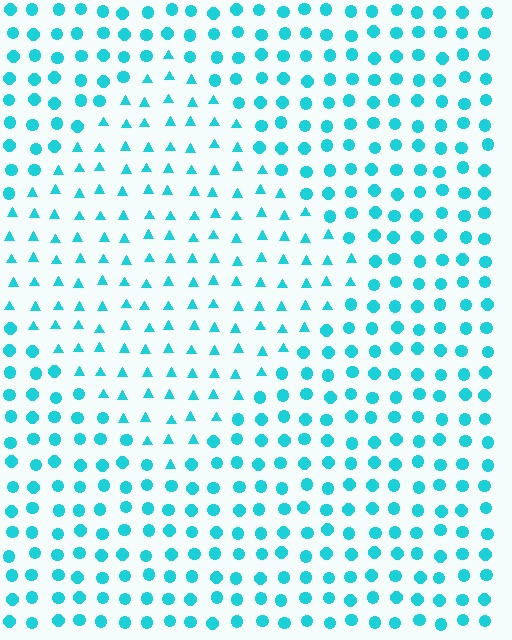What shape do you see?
I see a diamond.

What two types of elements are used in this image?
The image uses triangles inside the diamond region and circles outside it.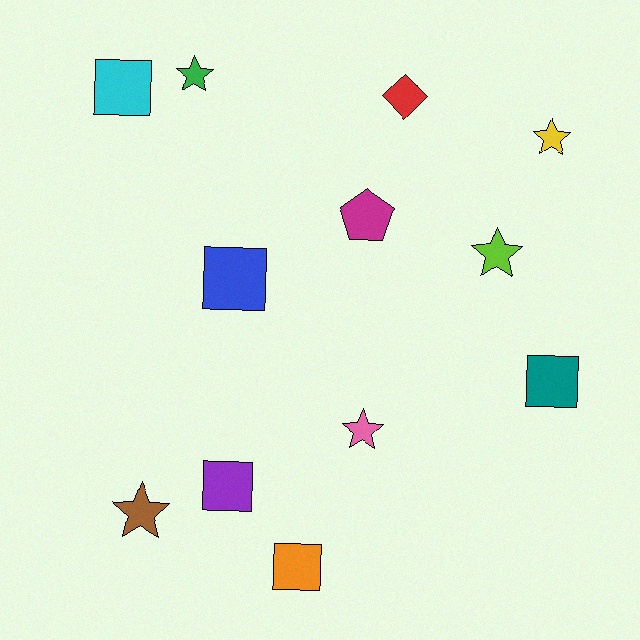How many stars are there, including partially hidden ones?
There are 5 stars.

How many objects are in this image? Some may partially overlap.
There are 12 objects.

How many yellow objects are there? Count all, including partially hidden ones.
There is 1 yellow object.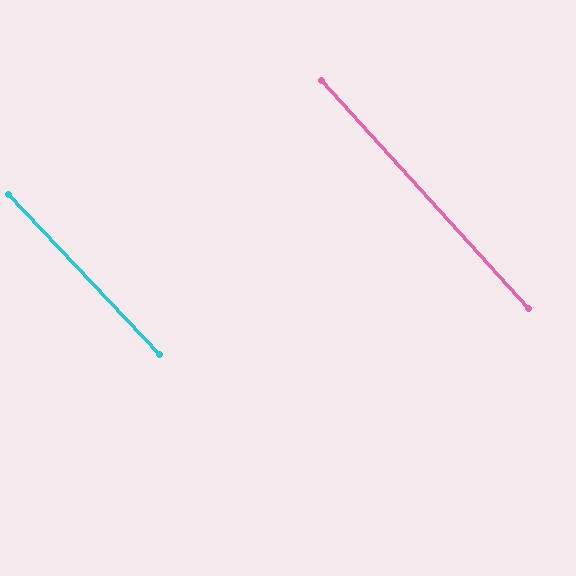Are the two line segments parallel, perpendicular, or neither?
Parallel — their directions differ by only 0.9°.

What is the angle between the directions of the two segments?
Approximately 1 degree.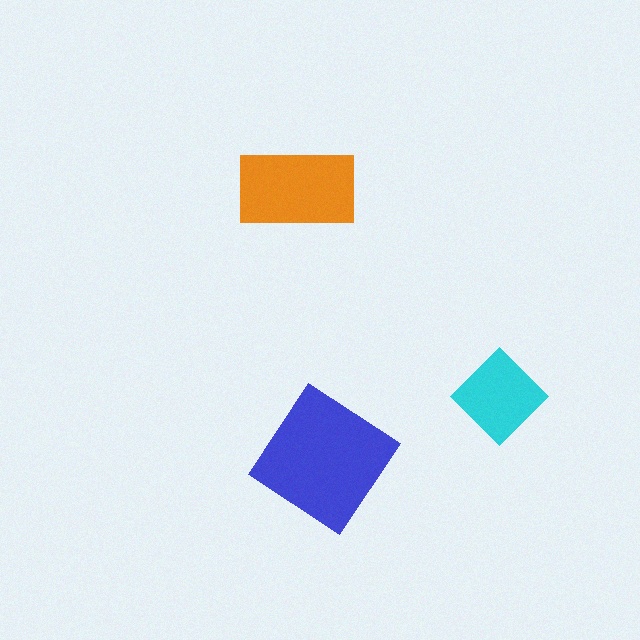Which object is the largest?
The blue diamond.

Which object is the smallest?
The cyan diamond.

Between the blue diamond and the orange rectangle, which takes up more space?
The blue diamond.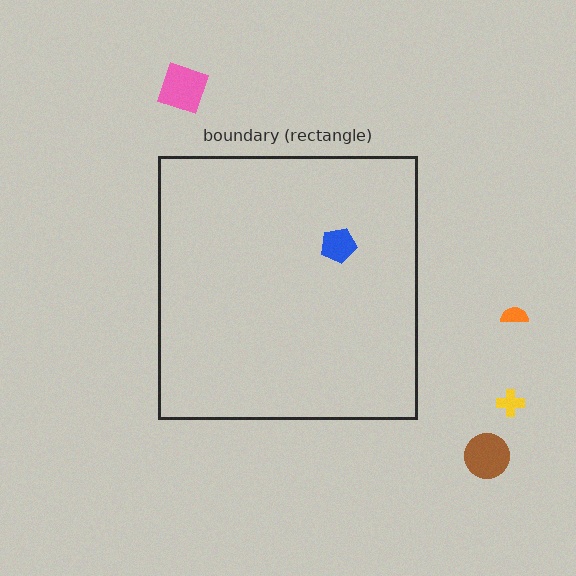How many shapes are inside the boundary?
1 inside, 4 outside.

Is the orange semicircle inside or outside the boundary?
Outside.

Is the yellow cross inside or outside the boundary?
Outside.